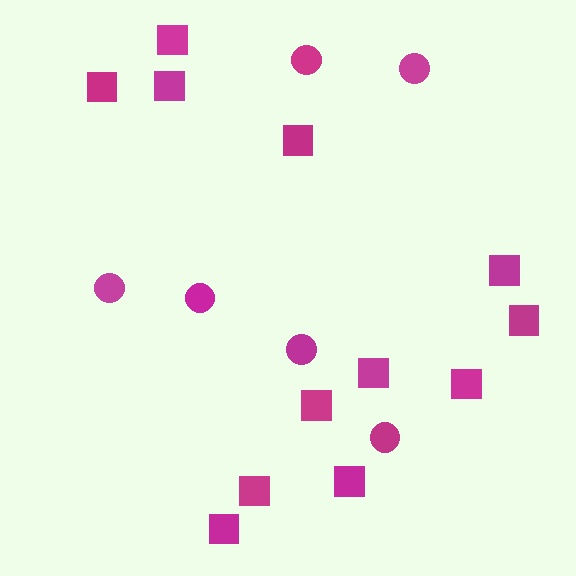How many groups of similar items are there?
There are 2 groups: one group of squares (12) and one group of circles (6).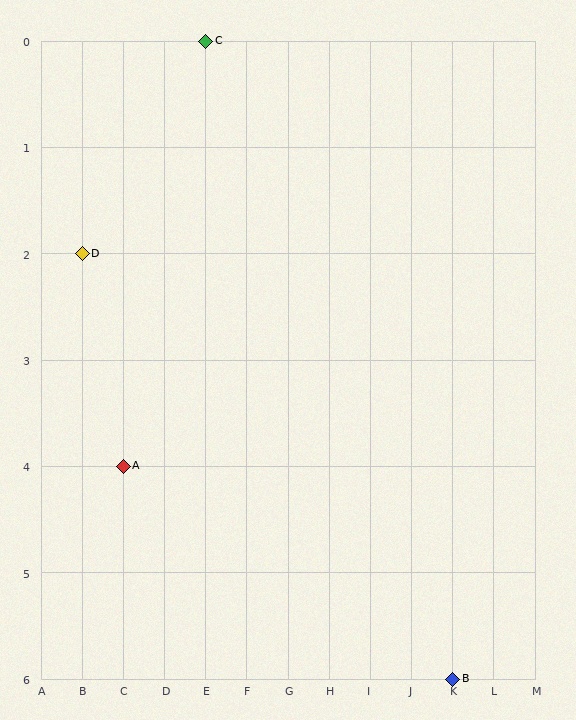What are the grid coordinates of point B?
Point B is at grid coordinates (K, 6).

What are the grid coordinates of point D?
Point D is at grid coordinates (B, 2).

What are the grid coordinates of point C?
Point C is at grid coordinates (E, 0).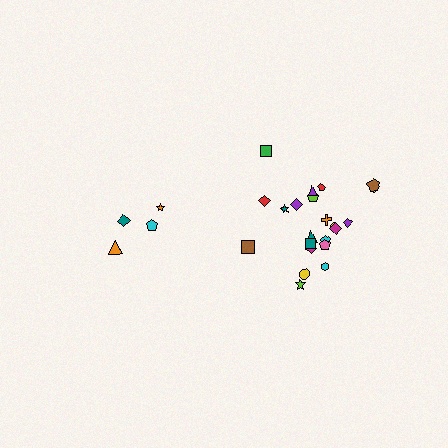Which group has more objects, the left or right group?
The right group.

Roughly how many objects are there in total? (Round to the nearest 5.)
Roughly 25 objects in total.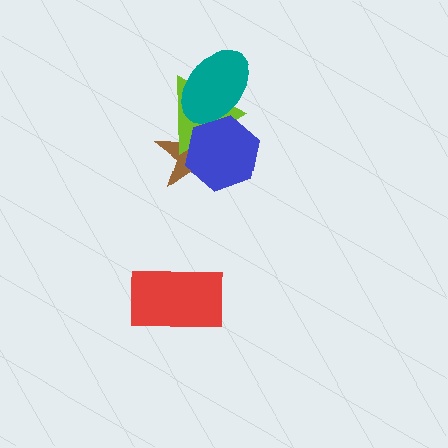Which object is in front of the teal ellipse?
The blue hexagon is in front of the teal ellipse.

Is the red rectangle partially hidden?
No, no other shape covers it.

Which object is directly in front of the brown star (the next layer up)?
The lime triangle is directly in front of the brown star.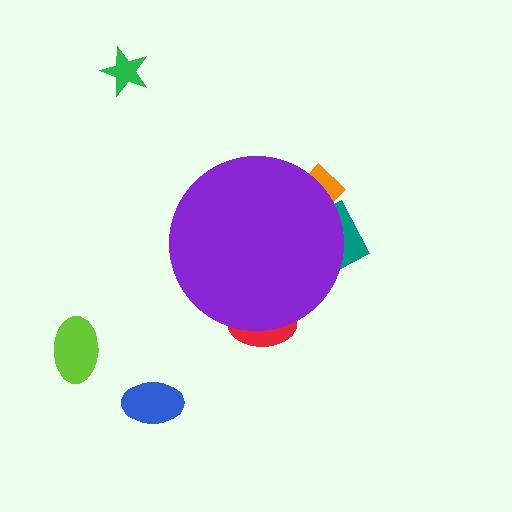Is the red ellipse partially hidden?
Yes, the red ellipse is partially hidden behind the purple circle.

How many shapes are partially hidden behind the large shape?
3 shapes are partially hidden.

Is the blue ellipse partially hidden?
No, the blue ellipse is fully visible.